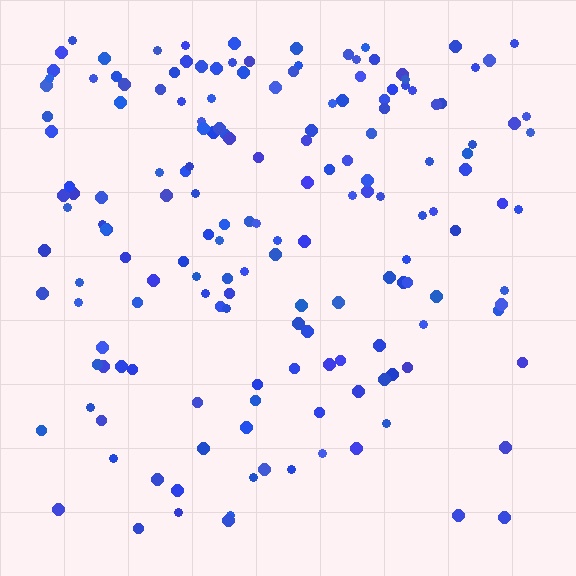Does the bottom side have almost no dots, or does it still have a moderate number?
Still a moderate number, just noticeably fewer than the top.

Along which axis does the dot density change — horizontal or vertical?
Vertical.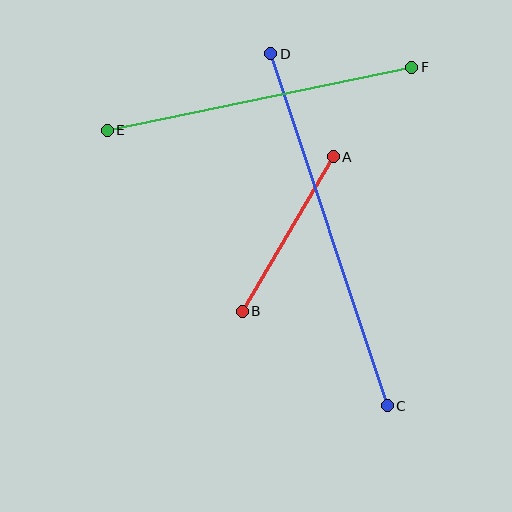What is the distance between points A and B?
The distance is approximately 179 pixels.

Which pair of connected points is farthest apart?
Points C and D are farthest apart.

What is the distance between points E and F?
The distance is approximately 311 pixels.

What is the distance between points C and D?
The distance is approximately 371 pixels.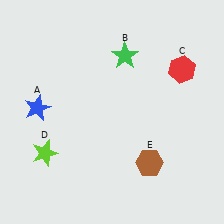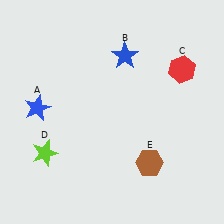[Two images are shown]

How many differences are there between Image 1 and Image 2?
There is 1 difference between the two images.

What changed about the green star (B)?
In Image 1, B is green. In Image 2, it changed to blue.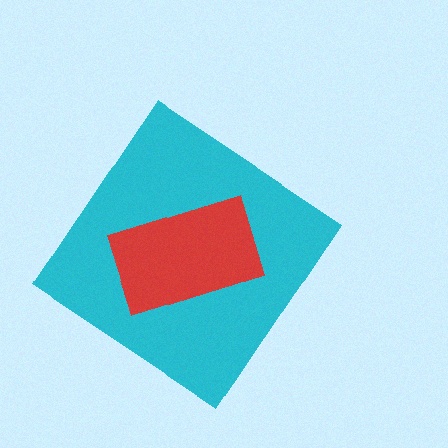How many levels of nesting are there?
2.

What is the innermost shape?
The red rectangle.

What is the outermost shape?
The cyan diamond.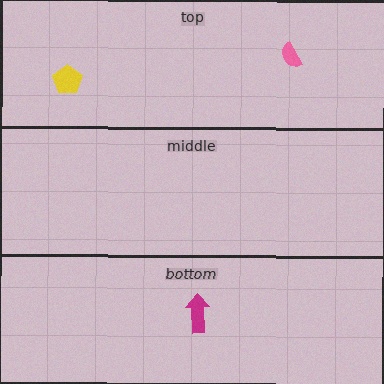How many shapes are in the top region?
2.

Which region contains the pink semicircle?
The top region.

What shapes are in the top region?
The pink semicircle, the yellow pentagon.